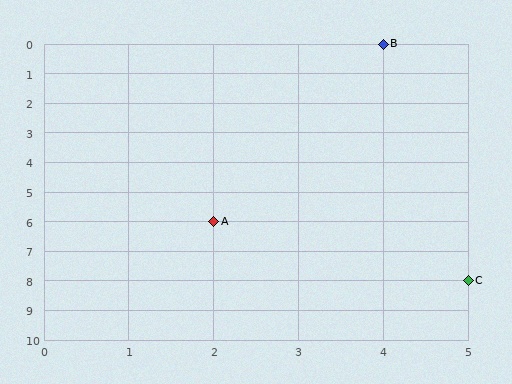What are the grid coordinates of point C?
Point C is at grid coordinates (5, 8).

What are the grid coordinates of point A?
Point A is at grid coordinates (2, 6).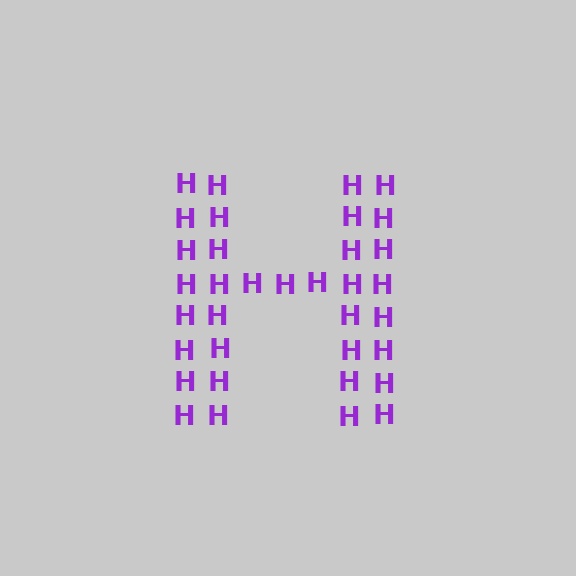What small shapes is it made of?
It is made of small letter H's.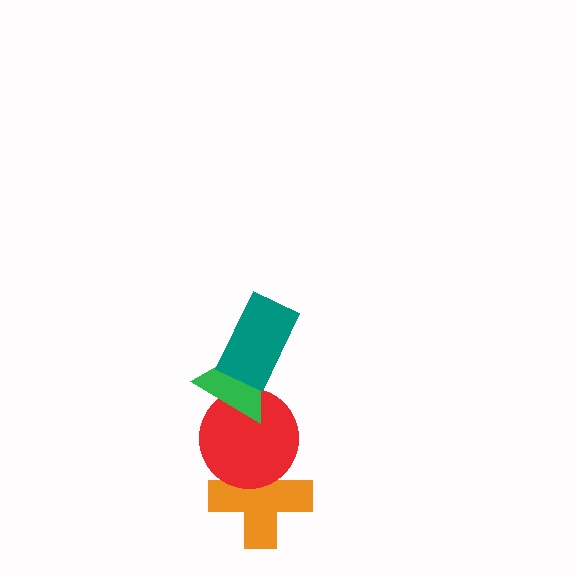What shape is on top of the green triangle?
The teal rectangle is on top of the green triangle.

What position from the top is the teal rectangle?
The teal rectangle is 1st from the top.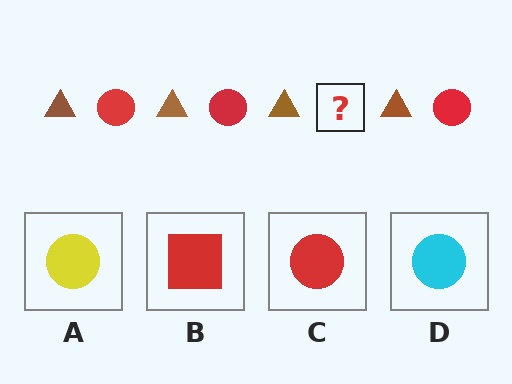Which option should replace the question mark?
Option C.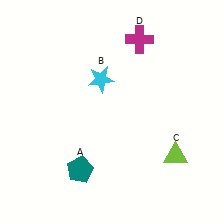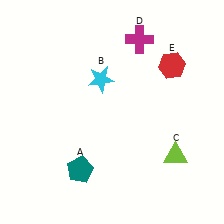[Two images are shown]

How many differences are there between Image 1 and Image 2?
There is 1 difference between the two images.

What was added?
A red hexagon (E) was added in Image 2.